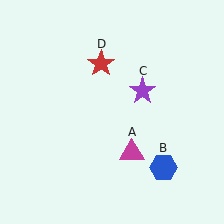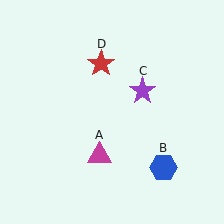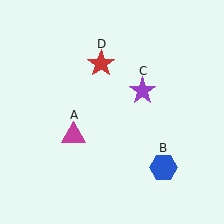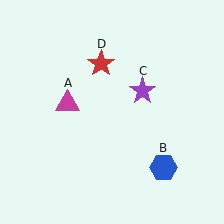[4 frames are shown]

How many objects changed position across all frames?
1 object changed position: magenta triangle (object A).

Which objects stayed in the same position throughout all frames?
Blue hexagon (object B) and purple star (object C) and red star (object D) remained stationary.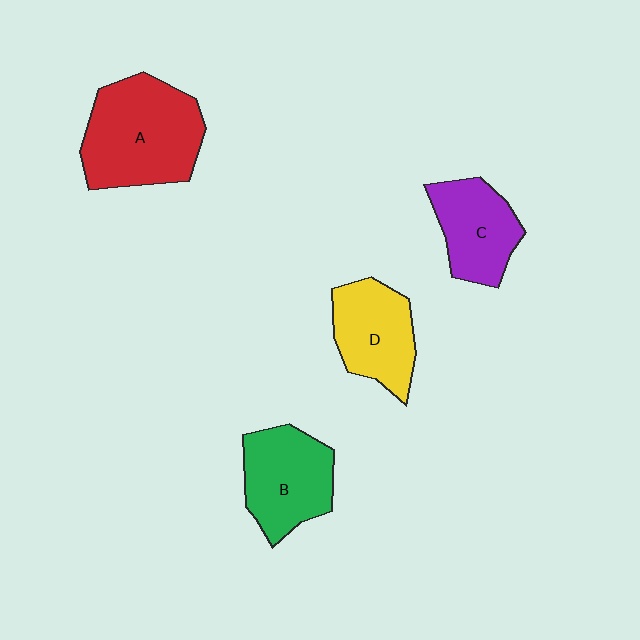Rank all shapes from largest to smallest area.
From largest to smallest: A (red), B (green), D (yellow), C (purple).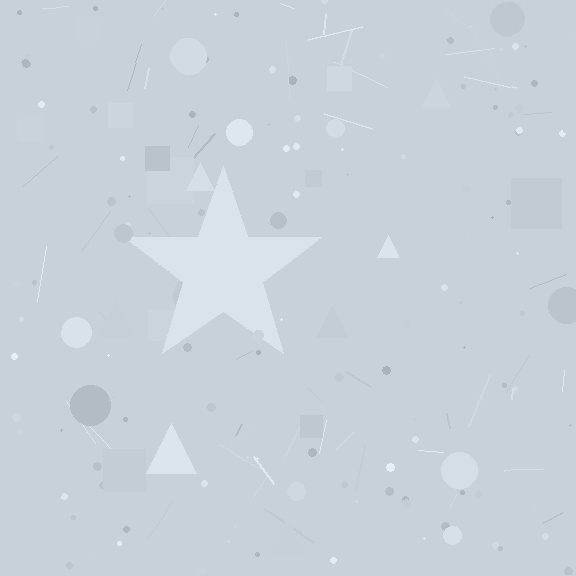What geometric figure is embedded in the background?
A star is embedded in the background.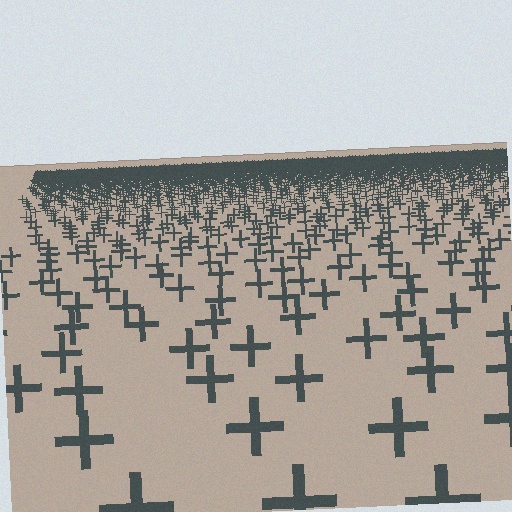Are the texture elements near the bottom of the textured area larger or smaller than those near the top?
Larger. Near the bottom, elements are closer to the viewer and appear at a bigger on-screen size.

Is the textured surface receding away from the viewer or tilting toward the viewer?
The surface is receding away from the viewer. Texture elements get smaller and denser toward the top.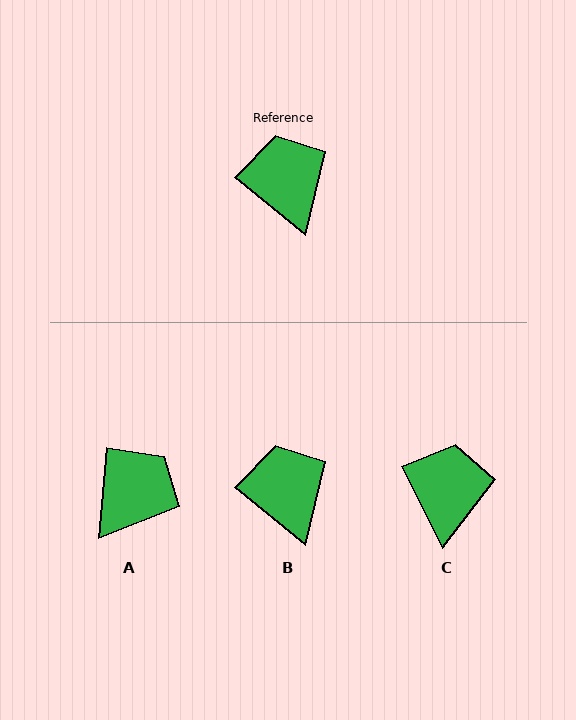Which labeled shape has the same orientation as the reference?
B.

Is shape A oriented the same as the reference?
No, it is off by about 55 degrees.